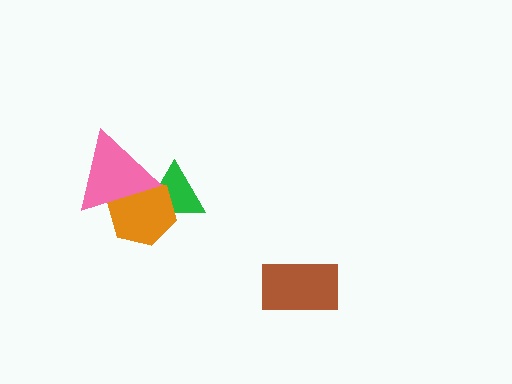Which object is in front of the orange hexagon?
The pink triangle is in front of the orange hexagon.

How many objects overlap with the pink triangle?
2 objects overlap with the pink triangle.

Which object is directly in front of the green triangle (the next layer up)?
The orange hexagon is directly in front of the green triangle.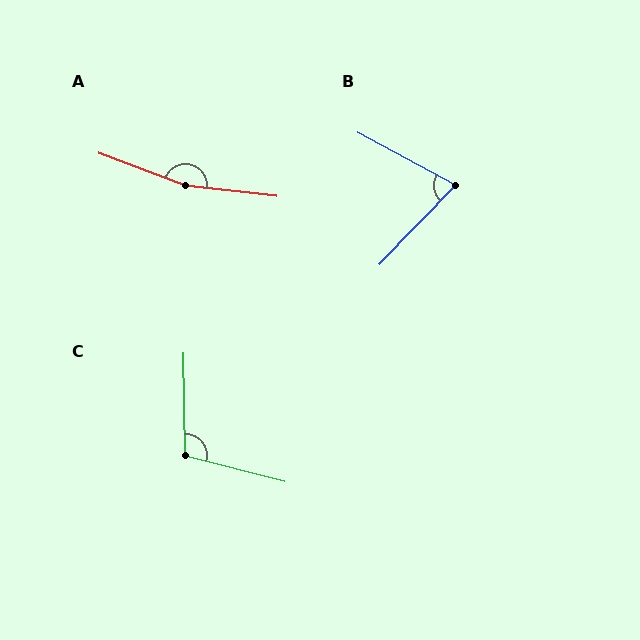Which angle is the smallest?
B, at approximately 75 degrees.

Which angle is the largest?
A, at approximately 166 degrees.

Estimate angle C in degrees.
Approximately 105 degrees.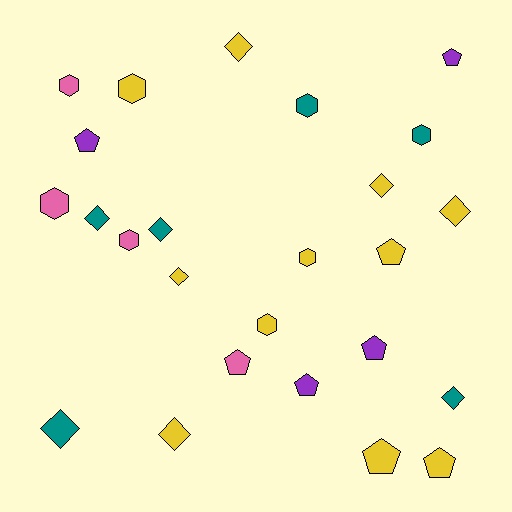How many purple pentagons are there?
There are 4 purple pentagons.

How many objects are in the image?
There are 25 objects.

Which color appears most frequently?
Yellow, with 11 objects.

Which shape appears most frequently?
Diamond, with 9 objects.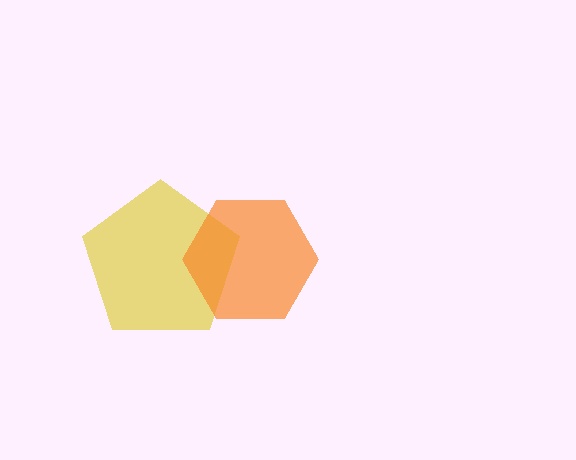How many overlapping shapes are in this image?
There are 2 overlapping shapes in the image.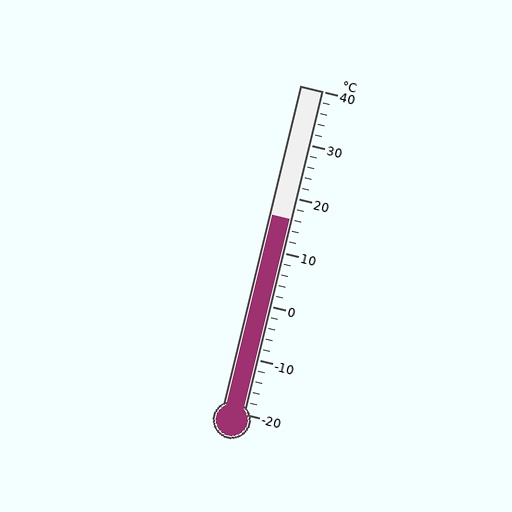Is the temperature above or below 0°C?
The temperature is above 0°C.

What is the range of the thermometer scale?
The thermometer scale ranges from -20°C to 40°C.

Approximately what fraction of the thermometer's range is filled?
The thermometer is filled to approximately 60% of its range.